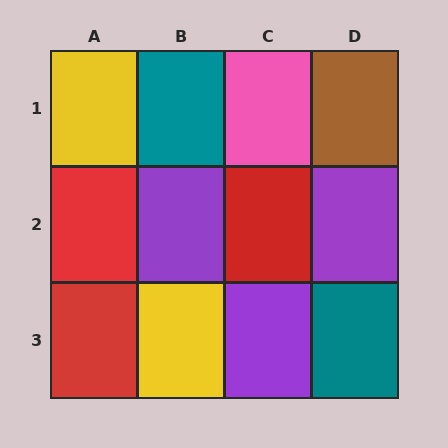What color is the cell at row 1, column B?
Teal.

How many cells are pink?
1 cell is pink.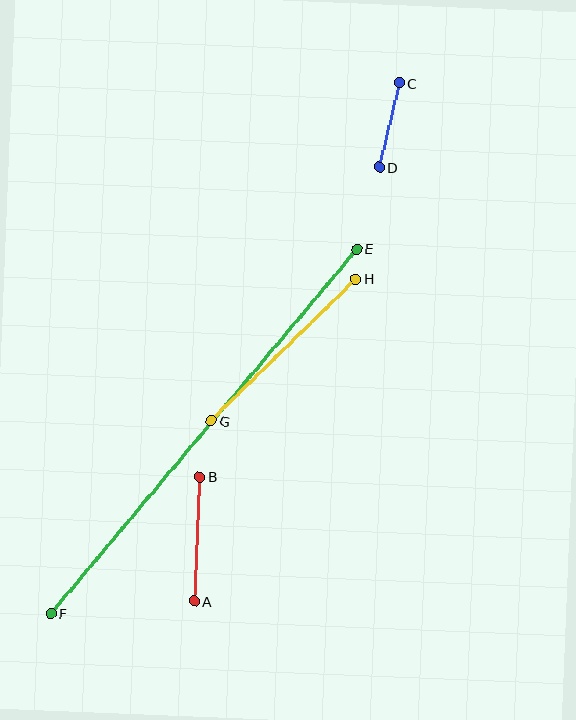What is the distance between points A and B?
The distance is approximately 124 pixels.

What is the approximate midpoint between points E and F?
The midpoint is at approximately (204, 431) pixels.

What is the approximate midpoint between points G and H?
The midpoint is at approximately (284, 350) pixels.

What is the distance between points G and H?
The distance is approximately 202 pixels.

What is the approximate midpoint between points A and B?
The midpoint is at approximately (197, 539) pixels.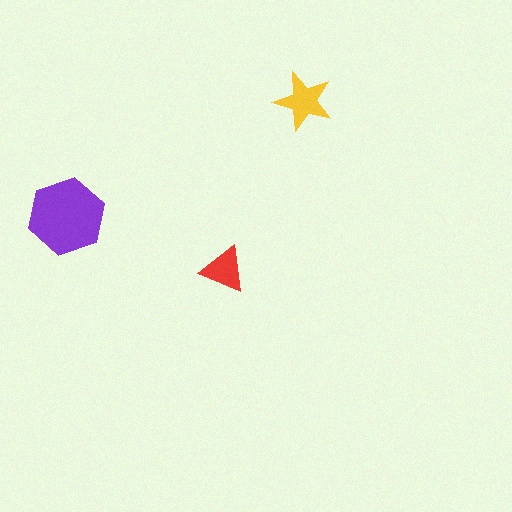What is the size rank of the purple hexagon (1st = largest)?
1st.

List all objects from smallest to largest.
The red triangle, the yellow star, the purple hexagon.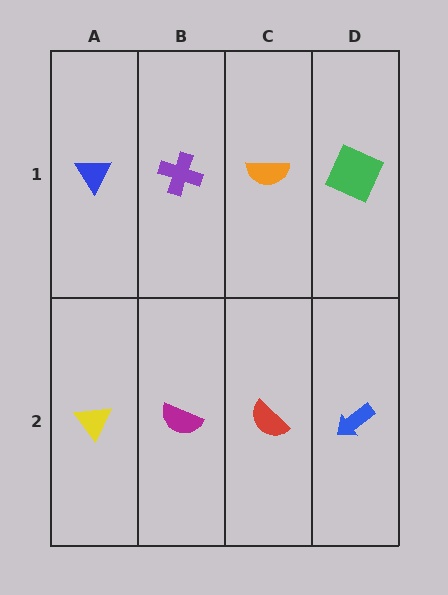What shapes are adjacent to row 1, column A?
A yellow triangle (row 2, column A), a purple cross (row 1, column B).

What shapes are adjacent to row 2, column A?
A blue triangle (row 1, column A), a magenta semicircle (row 2, column B).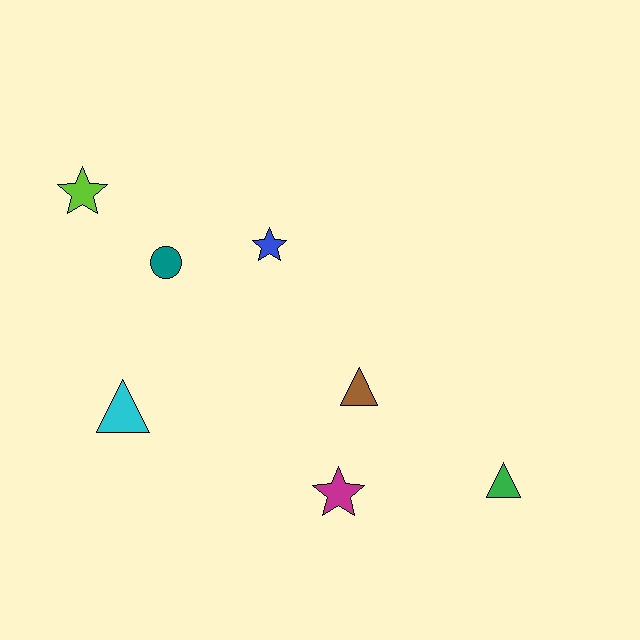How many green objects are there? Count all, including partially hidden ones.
There is 1 green object.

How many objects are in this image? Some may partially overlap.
There are 7 objects.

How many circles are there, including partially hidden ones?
There is 1 circle.